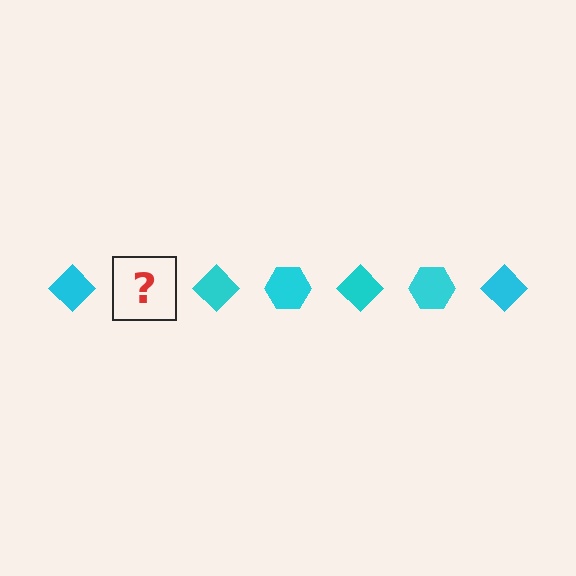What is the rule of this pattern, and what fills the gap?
The rule is that the pattern cycles through diamond, hexagon shapes in cyan. The gap should be filled with a cyan hexagon.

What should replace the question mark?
The question mark should be replaced with a cyan hexagon.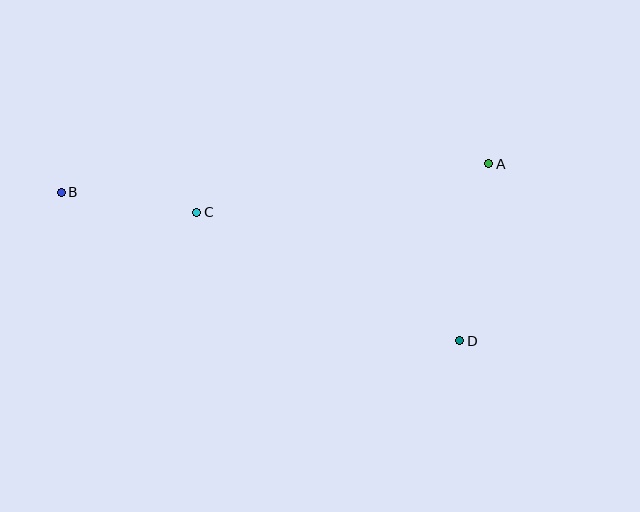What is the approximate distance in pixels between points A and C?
The distance between A and C is approximately 297 pixels.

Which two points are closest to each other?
Points B and C are closest to each other.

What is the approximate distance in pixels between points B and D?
The distance between B and D is approximately 424 pixels.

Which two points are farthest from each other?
Points A and B are farthest from each other.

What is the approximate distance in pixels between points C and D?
The distance between C and D is approximately 293 pixels.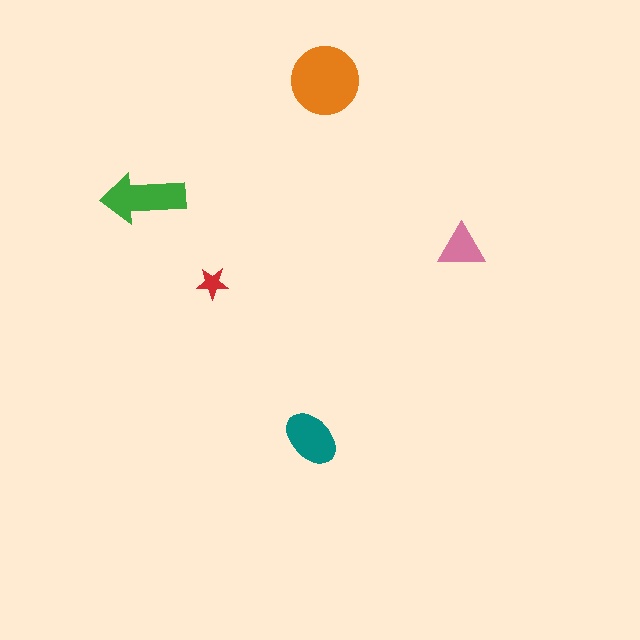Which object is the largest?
The orange circle.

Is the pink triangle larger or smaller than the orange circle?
Smaller.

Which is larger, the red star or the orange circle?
The orange circle.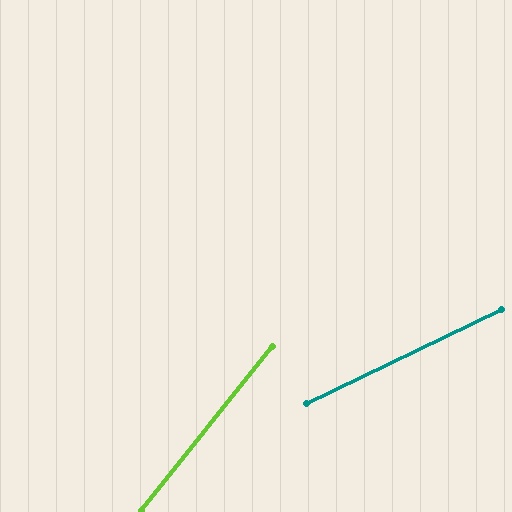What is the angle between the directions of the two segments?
Approximately 26 degrees.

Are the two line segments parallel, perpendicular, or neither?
Neither parallel nor perpendicular — they differ by about 26°.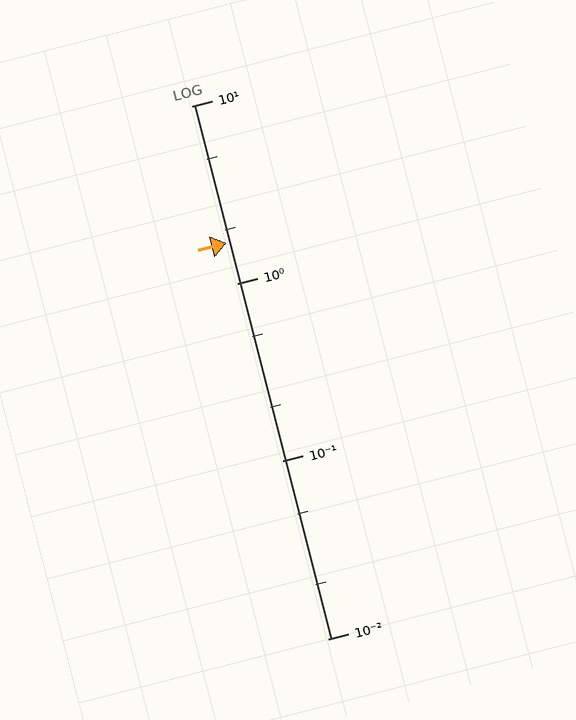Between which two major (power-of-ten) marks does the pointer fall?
The pointer is between 1 and 10.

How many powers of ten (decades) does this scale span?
The scale spans 3 decades, from 0.01 to 10.